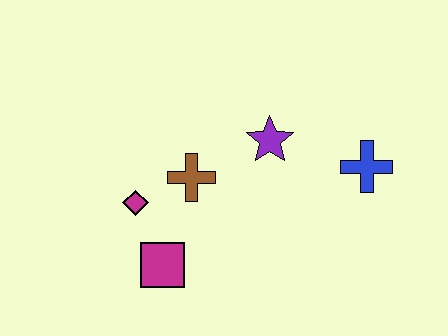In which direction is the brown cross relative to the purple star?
The brown cross is to the left of the purple star.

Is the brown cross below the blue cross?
Yes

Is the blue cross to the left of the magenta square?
No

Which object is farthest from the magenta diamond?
The blue cross is farthest from the magenta diamond.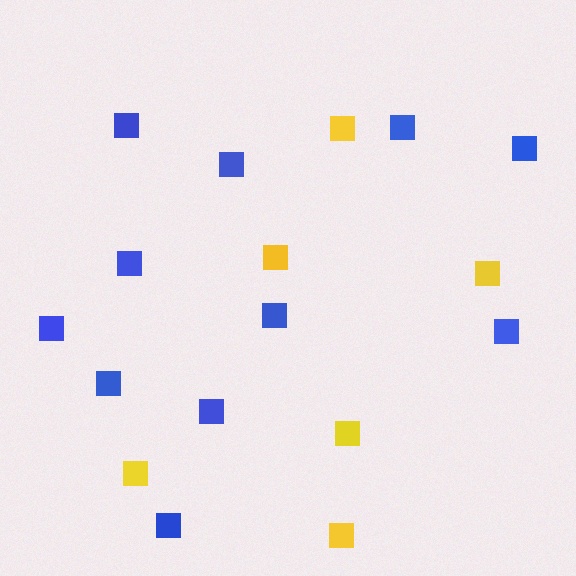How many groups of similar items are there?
There are 2 groups: one group of blue squares (11) and one group of yellow squares (6).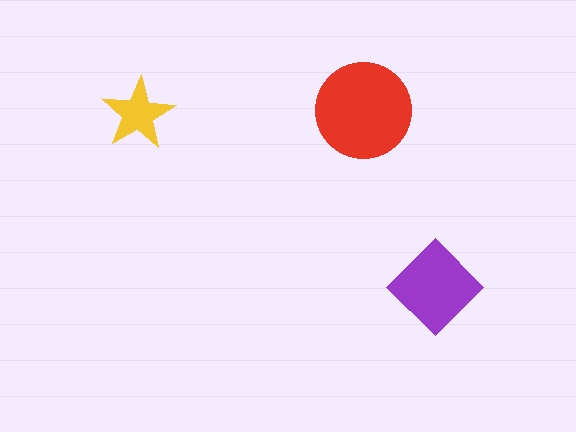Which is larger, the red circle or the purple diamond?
The red circle.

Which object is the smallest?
The yellow star.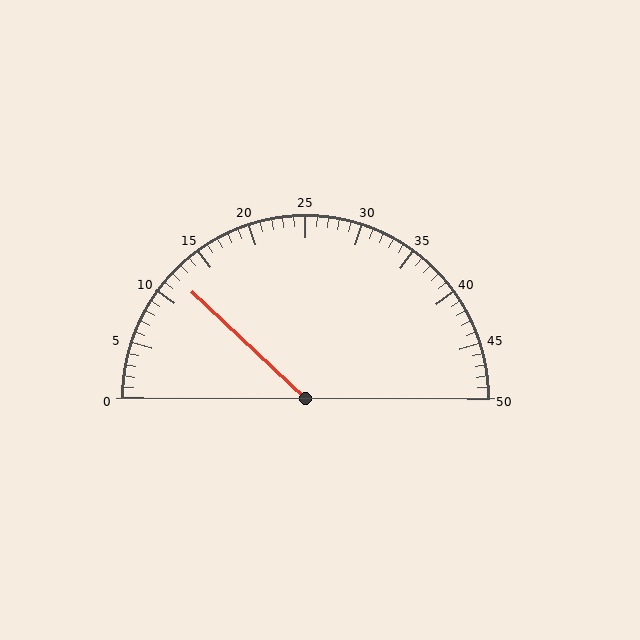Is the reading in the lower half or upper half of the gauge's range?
The reading is in the lower half of the range (0 to 50).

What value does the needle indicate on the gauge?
The needle indicates approximately 12.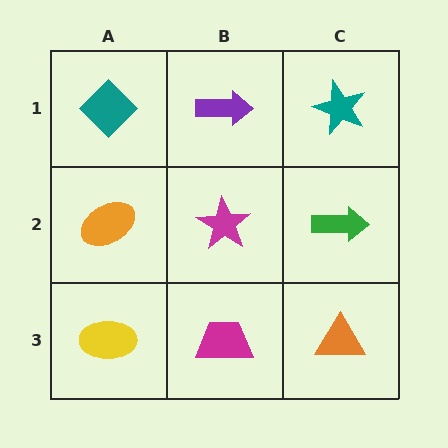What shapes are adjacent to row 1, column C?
A green arrow (row 2, column C), a purple arrow (row 1, column B).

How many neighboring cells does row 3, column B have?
3.